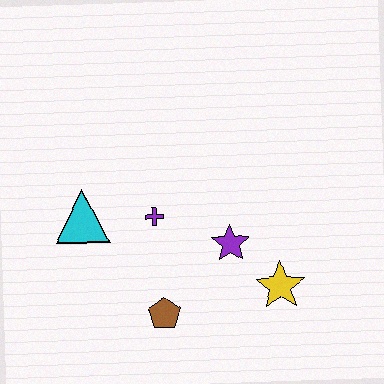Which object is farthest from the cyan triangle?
The yellow star is farthest from the cyan triangle.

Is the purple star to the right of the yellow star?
No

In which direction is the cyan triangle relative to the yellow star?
The cyan triangle is to the left of the yellow star.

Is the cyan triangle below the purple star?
No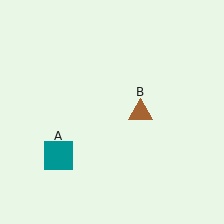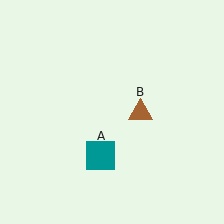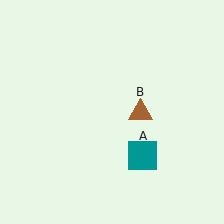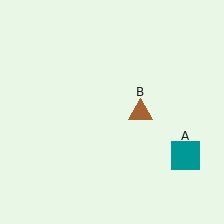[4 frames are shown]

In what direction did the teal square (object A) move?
The teal square (object A) moved right.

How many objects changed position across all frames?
1 object changed position: teal square (object A).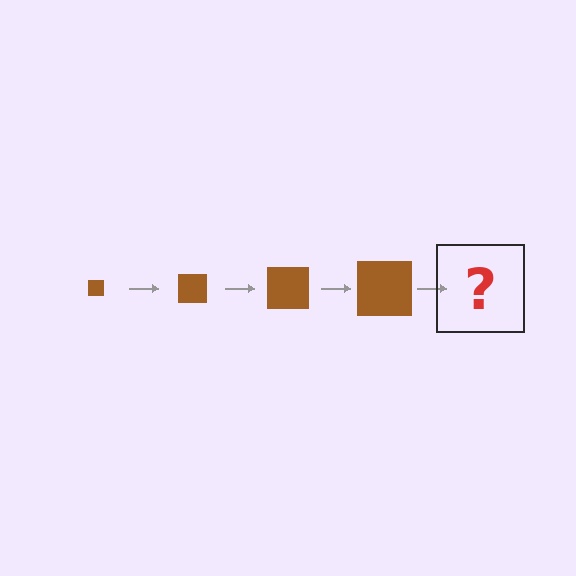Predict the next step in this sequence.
The next step is a brown square, larger than the previous one.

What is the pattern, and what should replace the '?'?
The pattern is that the square gets progressively larger each step. The '?' should be a brown square, larger than the previous one.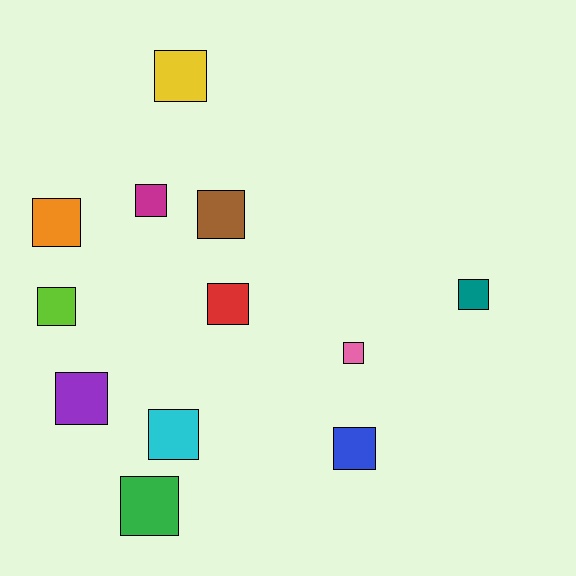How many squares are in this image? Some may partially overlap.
There are 12 squares.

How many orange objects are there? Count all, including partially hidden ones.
There is 1 orange object.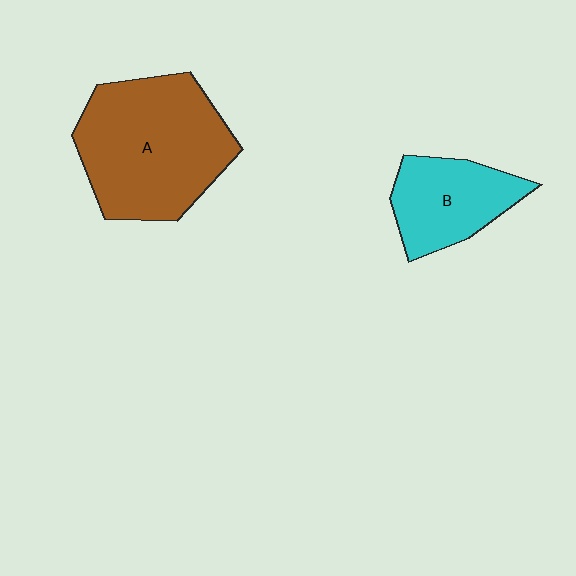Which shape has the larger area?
Shape A (brown).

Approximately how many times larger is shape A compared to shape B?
Approximately 1.9 times.